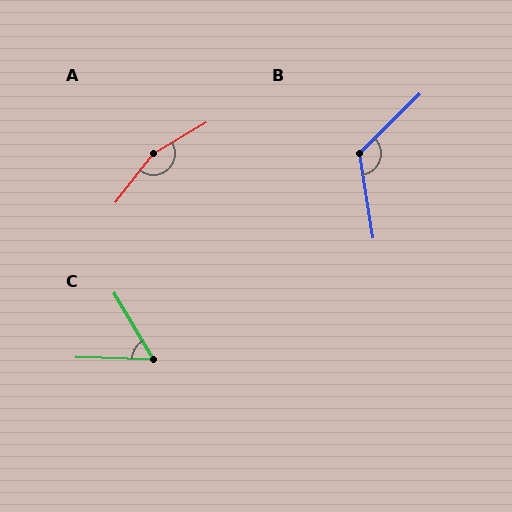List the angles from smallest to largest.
C (58°), B (125°), A (158°).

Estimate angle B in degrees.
Approximately 125 degrees.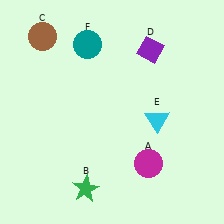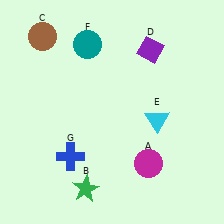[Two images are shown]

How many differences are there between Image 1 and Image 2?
There is 1 difference between the two images.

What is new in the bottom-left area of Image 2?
A blue cross (G) was added in the bottom-left area of Image 2.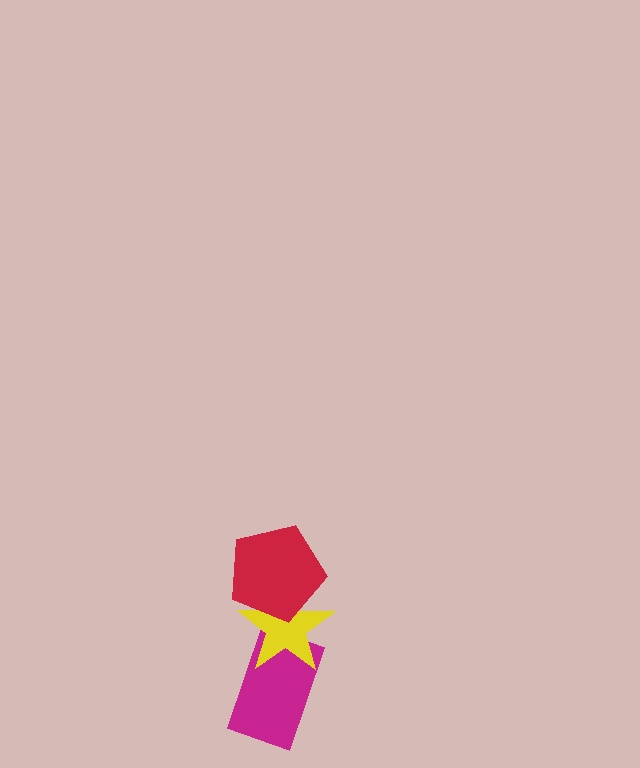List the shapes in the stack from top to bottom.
From top to bottom: the red pentagon, the yellow star, the magenta rectangle.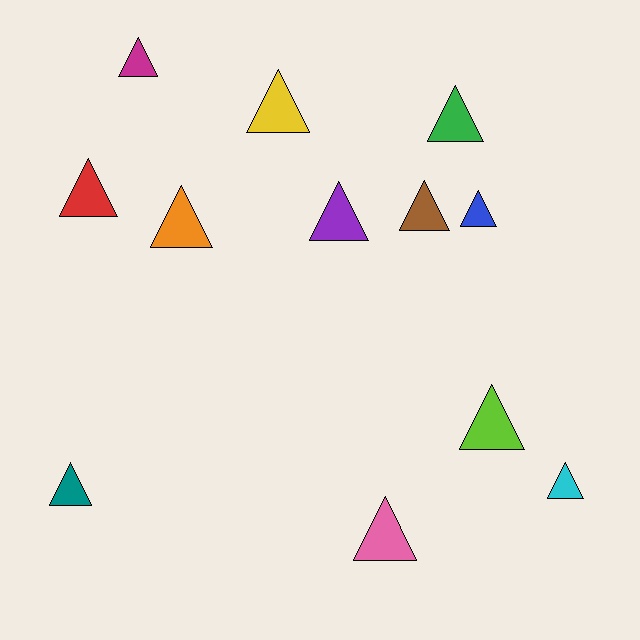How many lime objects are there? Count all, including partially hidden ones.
There is 1 lime object.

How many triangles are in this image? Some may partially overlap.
There are 12 triangles.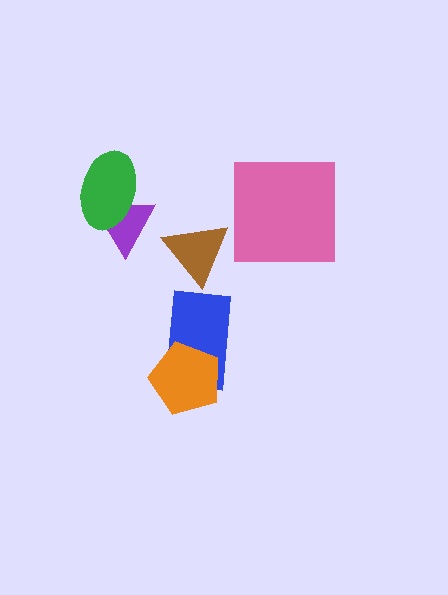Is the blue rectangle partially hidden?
Yes, it is partially covered by another shape.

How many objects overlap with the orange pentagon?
1 object overlaps with the orange pentagon.